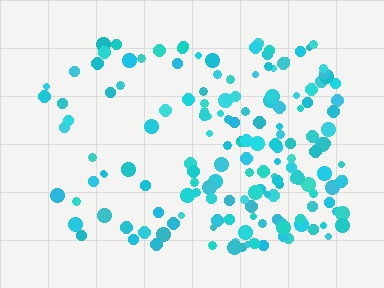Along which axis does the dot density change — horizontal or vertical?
Horizontal.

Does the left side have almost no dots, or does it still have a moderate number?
Still a moderate number, just noticeably fewer than the right.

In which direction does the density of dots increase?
From left to right, with the right side densest.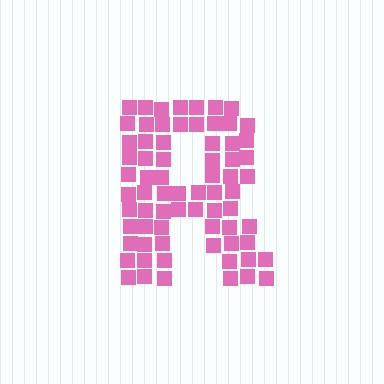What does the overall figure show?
The overall figure shows the letter R.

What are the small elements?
The small elements are squares.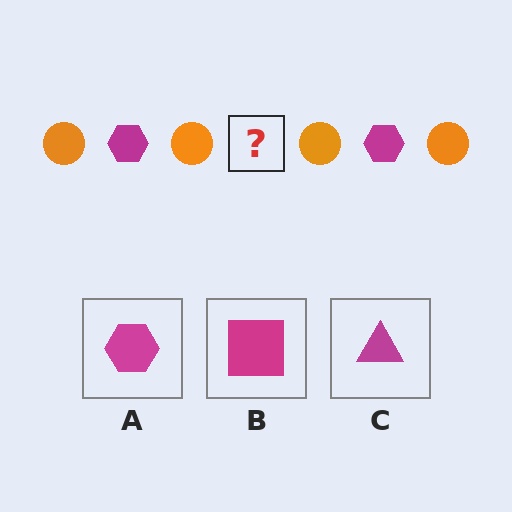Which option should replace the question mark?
Option A.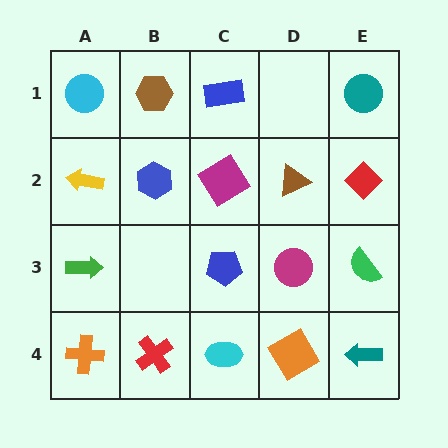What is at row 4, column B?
A red cross.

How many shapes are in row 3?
4 shapes.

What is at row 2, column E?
A red diamond.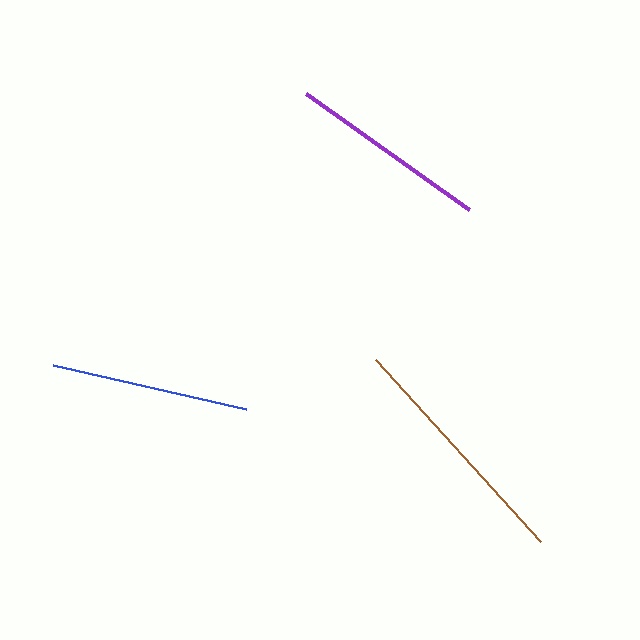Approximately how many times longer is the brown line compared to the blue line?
The brown line is approximately 1.2 times the length of the blue line.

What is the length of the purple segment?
The purple segment is approximately 200 pixels long.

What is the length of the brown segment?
The brown segment is approximately 246 pixels long.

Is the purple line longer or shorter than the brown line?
The brown line is longer than the purple line.